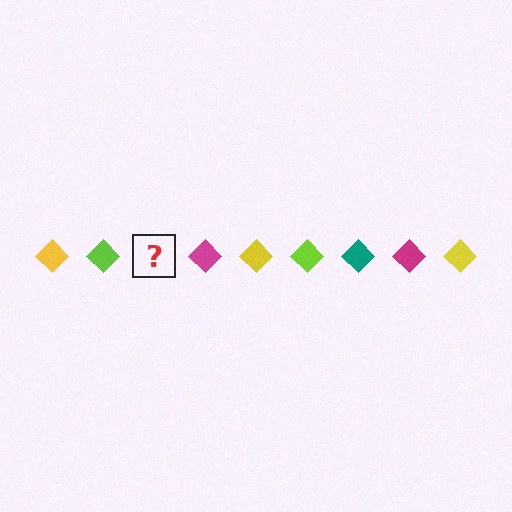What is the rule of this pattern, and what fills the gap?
The rule is that the pattern cycles through yellow, lime, teal, magenta diamonds. The gap should be filled with a teal diamond.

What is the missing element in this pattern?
The missing element is a teal diamond.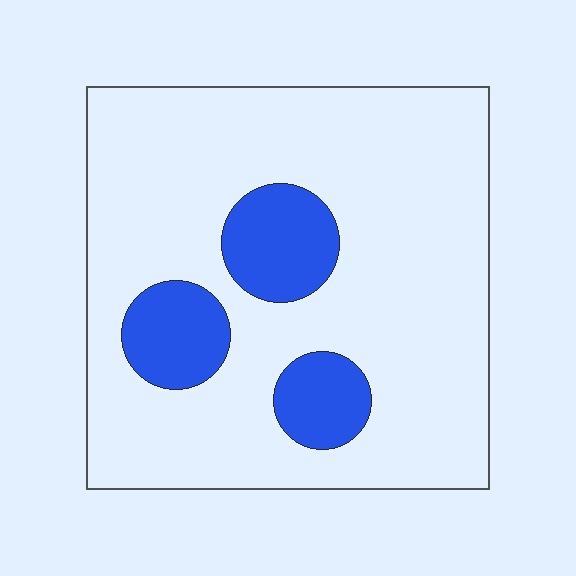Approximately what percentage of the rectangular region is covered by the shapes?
Approximately 15%.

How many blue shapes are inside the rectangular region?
3.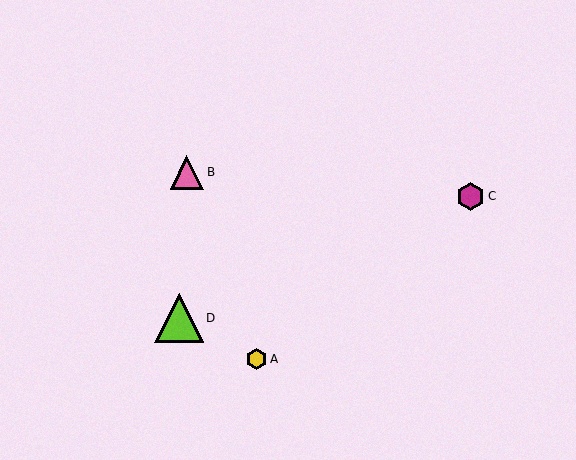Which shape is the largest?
The lime triangle (labeled D) is the largest.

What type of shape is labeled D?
Shape D is a lime triangle.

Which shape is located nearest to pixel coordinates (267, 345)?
The yellow hexagon (labeled A) at (257, 359) is nearest to that location.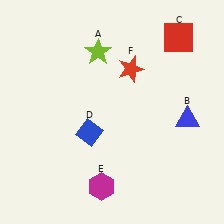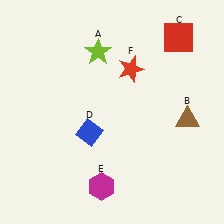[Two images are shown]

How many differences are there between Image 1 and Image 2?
There is 1 difference between the two images.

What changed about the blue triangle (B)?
In Image 1, B is blue. In Image 2, it changed to brown.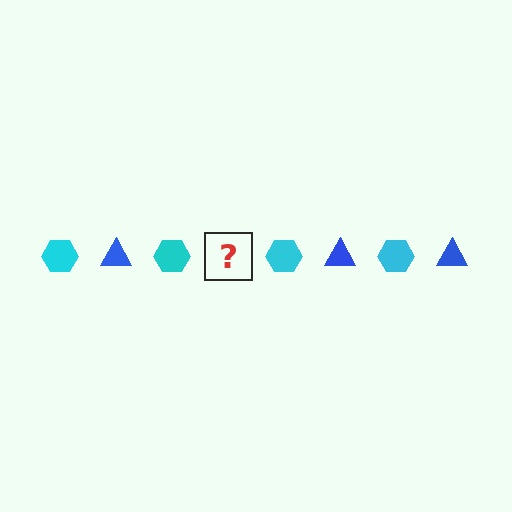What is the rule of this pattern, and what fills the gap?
The rule is that the pattern alternates between cyan hexagon and blue triangle. The gap should be filled with a blue triangle.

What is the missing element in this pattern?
The missing element is a blue triangle.